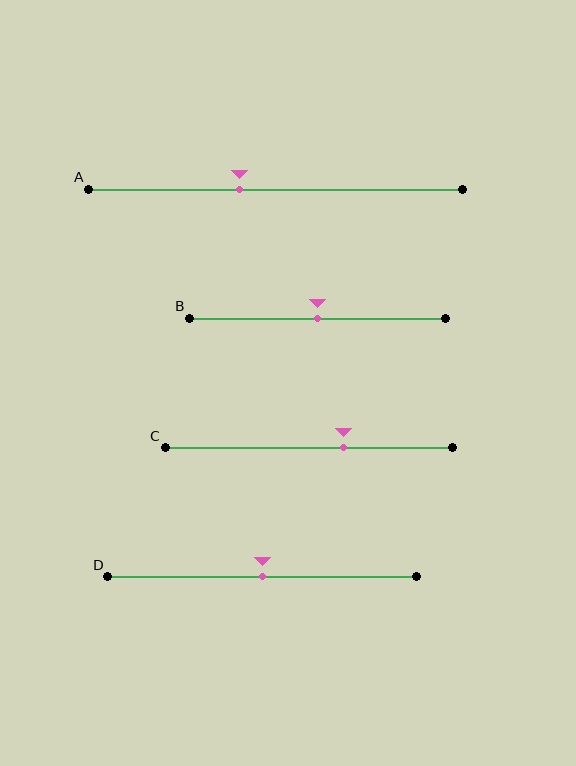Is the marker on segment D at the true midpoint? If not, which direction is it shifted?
Yes, the marker on segment D is at the true midpoint.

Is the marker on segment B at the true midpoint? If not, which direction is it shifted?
Yes, the marker on segment B is at the true midpoint.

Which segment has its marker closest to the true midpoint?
Segment B has its marker closest to the true midpoint.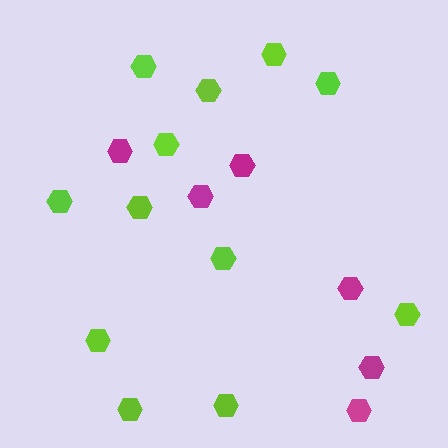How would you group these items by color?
There are 2 groups: one group of magenta hexagons (6) and one group of lime hexagons (12).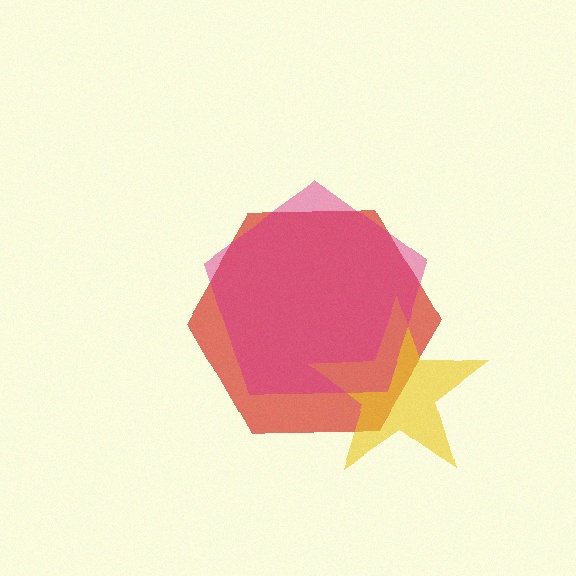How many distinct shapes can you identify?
There are 3 distinct shapes: a red hexagon, a yellow star, a magenta pentagon.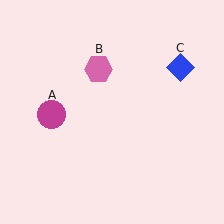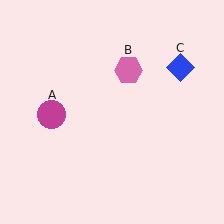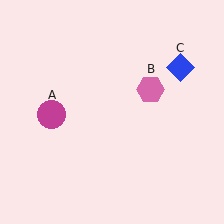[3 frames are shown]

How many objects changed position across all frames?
1 object changed position: pink hexagon (object B).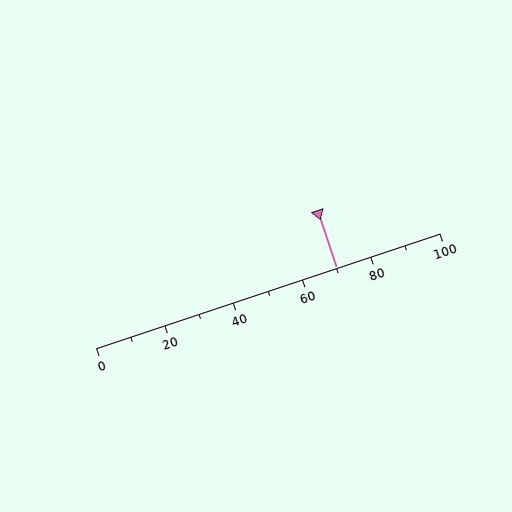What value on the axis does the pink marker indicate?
The marker indicates approximately 70.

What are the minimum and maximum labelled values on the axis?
The axis runs from 0 to 100.